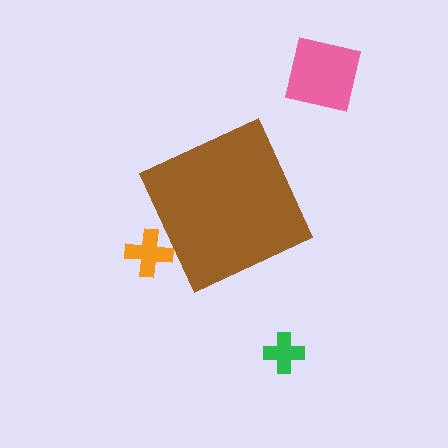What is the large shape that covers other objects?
A brown diamond.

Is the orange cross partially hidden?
Yes, the orange cross is partially hidden behind the brown diamond.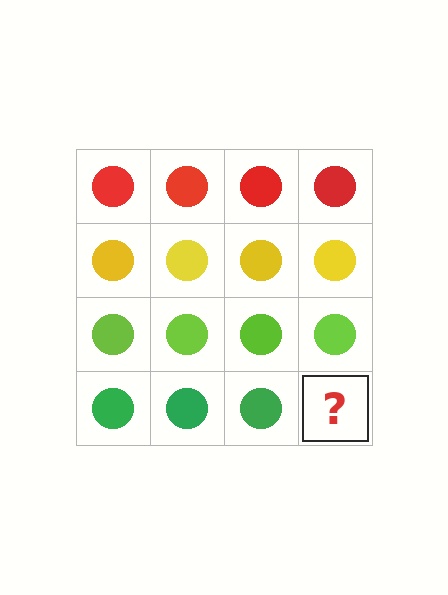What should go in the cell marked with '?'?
The missing cell should contain a green circle.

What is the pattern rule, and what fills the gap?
The rule is that each row has a consistent color. The gap should be filled with a green circle.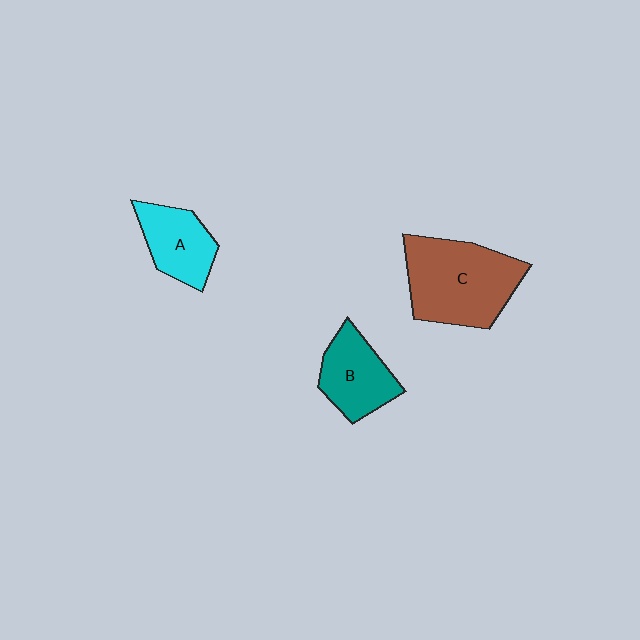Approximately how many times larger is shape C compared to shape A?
Approximately 1.8 times.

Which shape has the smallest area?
Shape A (cyan).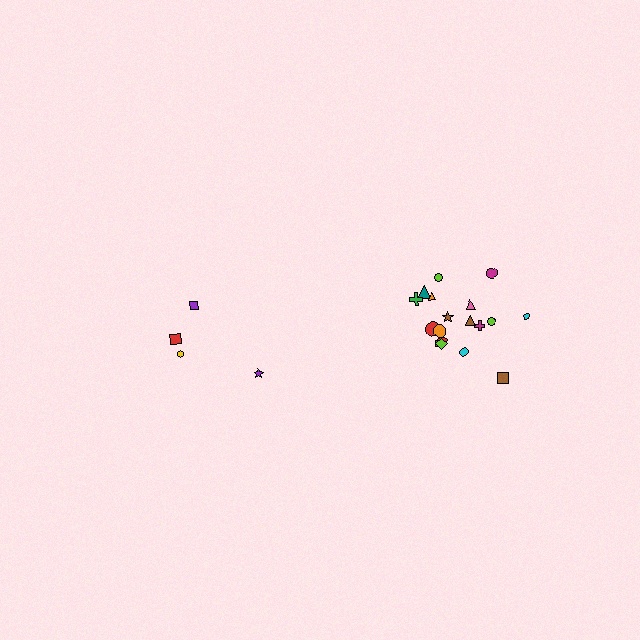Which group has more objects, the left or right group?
The right group.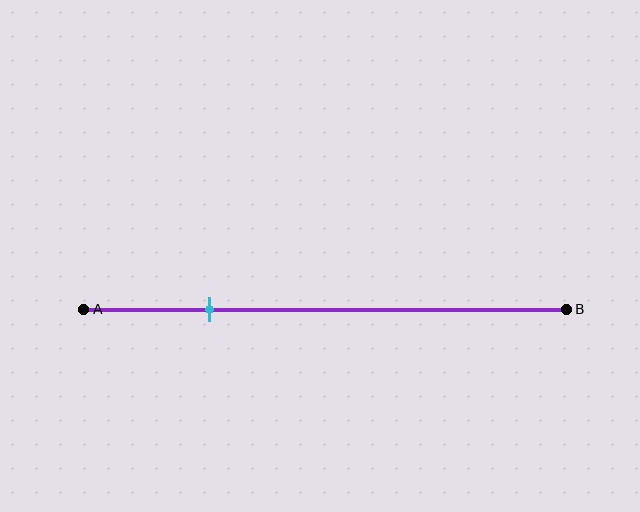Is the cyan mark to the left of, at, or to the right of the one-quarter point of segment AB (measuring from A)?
The cyan mark is approximately at the one-quarter point of segment AB.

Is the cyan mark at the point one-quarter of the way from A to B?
Yes, the mark is approximately at the one-quarter point.